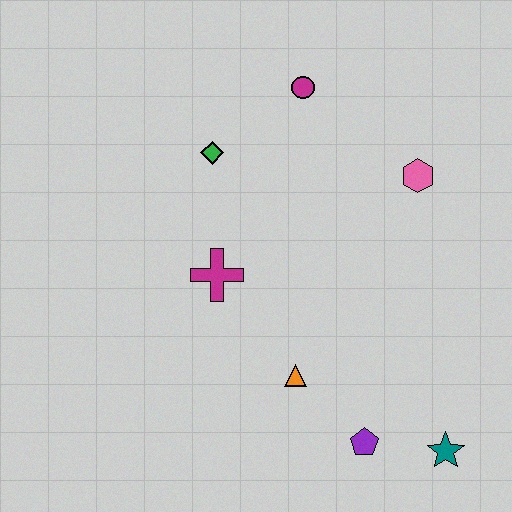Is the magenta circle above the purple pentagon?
Yes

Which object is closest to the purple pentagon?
The teal star is closest to the purple pentagon.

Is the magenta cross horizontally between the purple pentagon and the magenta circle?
No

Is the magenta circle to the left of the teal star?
Yes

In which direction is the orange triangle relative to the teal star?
The orange triangle is to the left of the teal star.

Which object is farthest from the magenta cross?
The teal star is farthest from the magenta cross.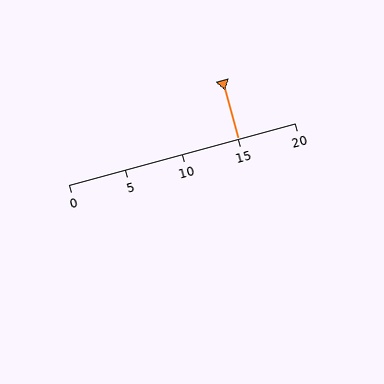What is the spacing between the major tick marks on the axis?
The major ticks are spaced 5 apart.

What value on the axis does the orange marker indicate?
The marker indicates approximately 15.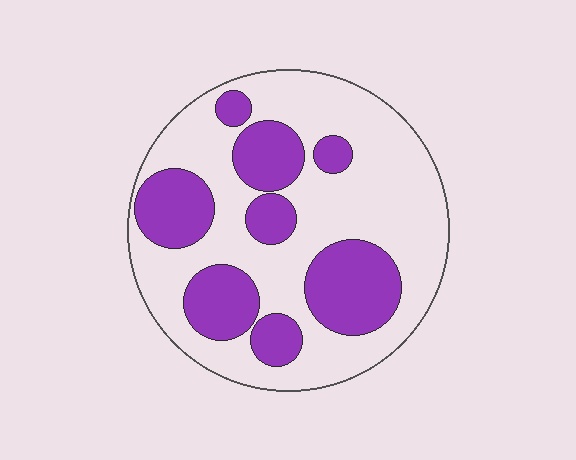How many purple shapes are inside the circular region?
8.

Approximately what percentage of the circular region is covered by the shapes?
Approximately 35%.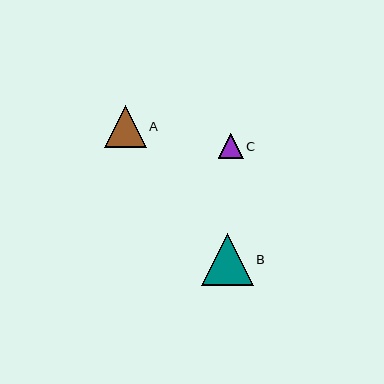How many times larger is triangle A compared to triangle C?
Triangle A is approximately 1.7 times the size of triangle C.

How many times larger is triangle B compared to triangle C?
Triangle B is approximately 2.1 times the size of triangle C.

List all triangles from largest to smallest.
From largest to smallest: B, A, C.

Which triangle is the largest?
Triangle B is the largest with a size of approximately 52 pixels.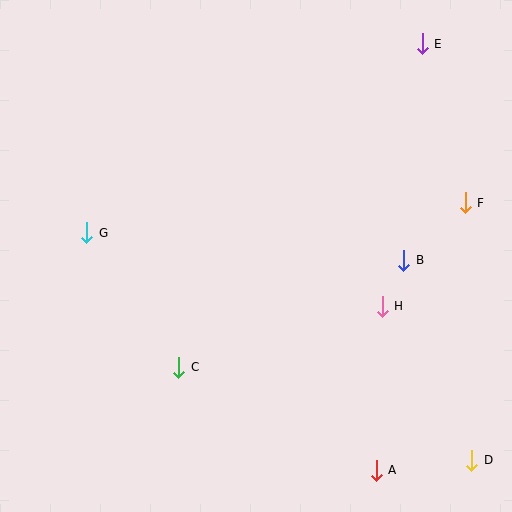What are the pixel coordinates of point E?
Point E is at (422, 44).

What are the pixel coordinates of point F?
Point F is at (465, 203).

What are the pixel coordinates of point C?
Point C is at (179, 367).